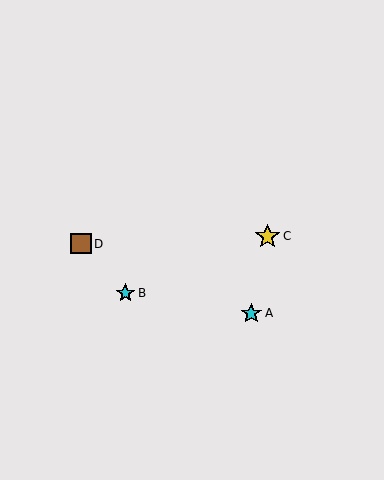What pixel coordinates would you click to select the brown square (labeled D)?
Click at (81, 244) to select the brown square D.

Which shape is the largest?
The yellow star (labeled C) is the largest.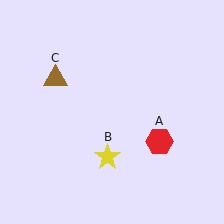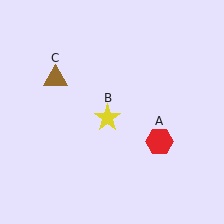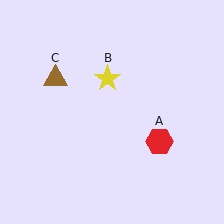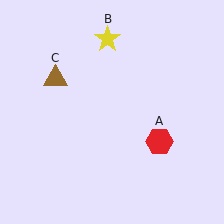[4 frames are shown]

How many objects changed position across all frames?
1 object changed position: yellow star (object B).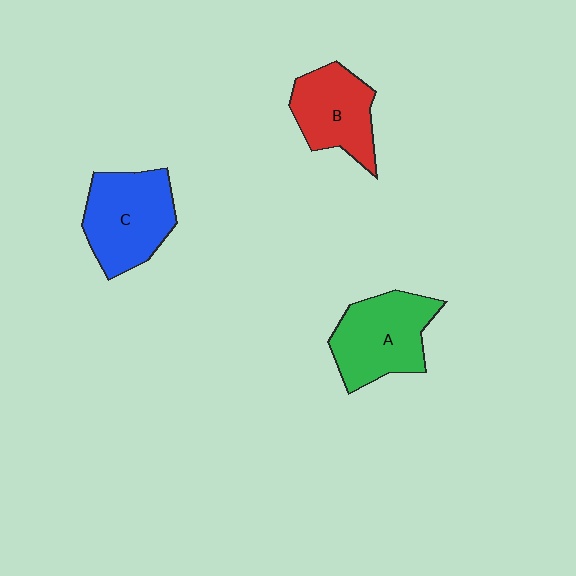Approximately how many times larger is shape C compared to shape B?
Approximately 1.2 times.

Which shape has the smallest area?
Shape B (red).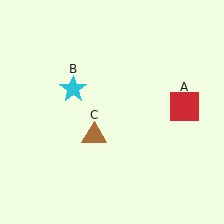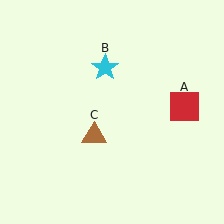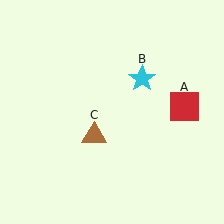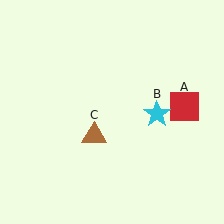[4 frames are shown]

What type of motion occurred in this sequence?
The cyan star (object B) rotated clockwise around the center of the scene.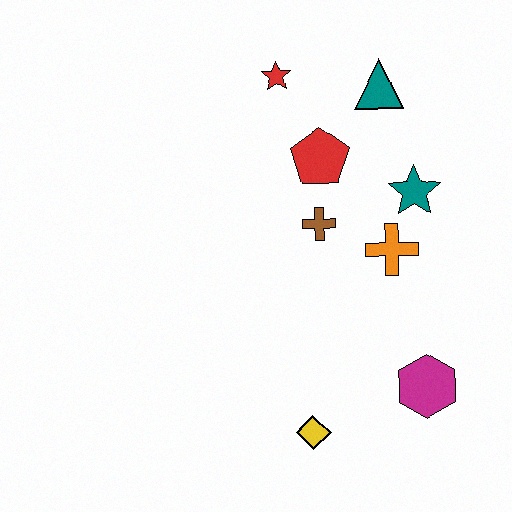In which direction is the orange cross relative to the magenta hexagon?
The orange cross is above the magenta hexagon.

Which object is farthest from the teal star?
The yellow diamond is farthest from the teal star.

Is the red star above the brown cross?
Yes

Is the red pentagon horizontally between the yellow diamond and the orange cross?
Yes